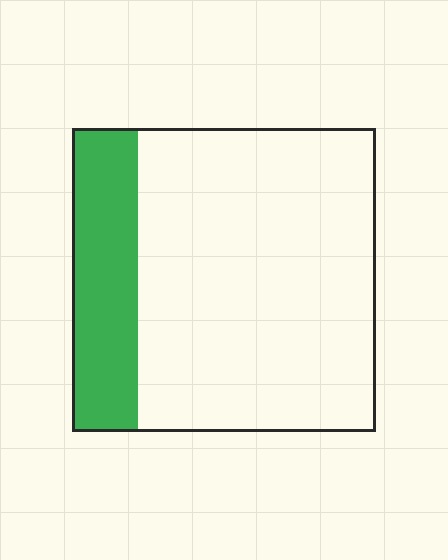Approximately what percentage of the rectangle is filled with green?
Approximately 20%.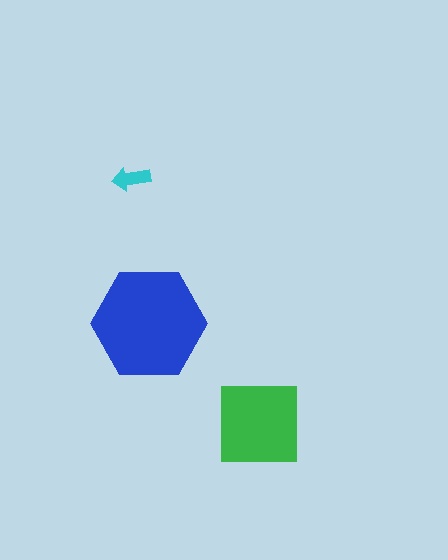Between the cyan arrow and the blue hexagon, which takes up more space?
The blue hexagon.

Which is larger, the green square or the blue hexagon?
The blue hexagon.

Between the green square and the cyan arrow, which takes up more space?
The green square.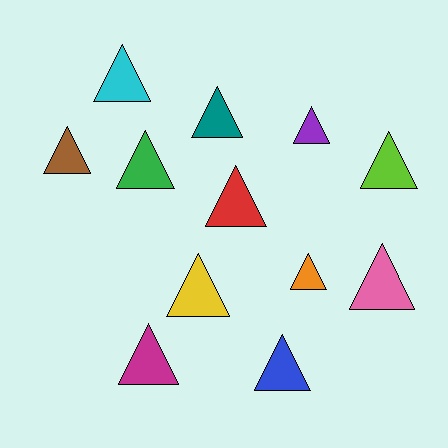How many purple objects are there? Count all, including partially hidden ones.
There is 1 purple object.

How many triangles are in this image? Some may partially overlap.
There are 12 triangles.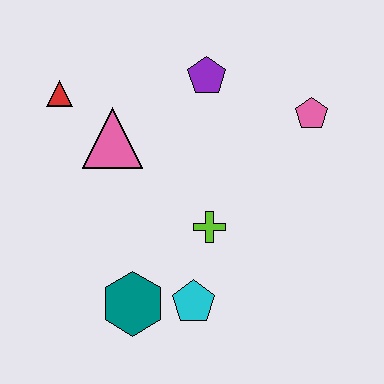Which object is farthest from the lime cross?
The red triangle is farthest from the lime cross.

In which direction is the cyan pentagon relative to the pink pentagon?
The cyan pentagon is below the pink pentagon.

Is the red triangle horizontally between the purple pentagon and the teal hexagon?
No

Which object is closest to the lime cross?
The cyan pentagon is closest to the lime cross.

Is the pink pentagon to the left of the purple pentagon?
No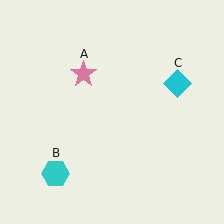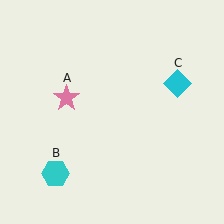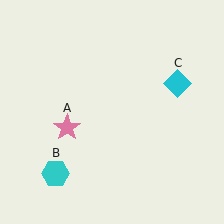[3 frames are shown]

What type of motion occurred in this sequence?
The pink star (object A) rotated counterclockwise around the center of the scene.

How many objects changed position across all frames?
1 object changed position: pink star (object A).